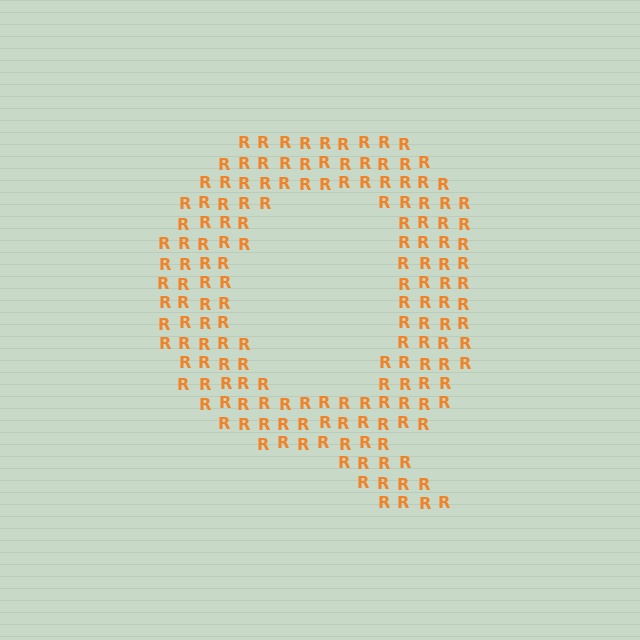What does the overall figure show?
The overall figure shows the letter Q.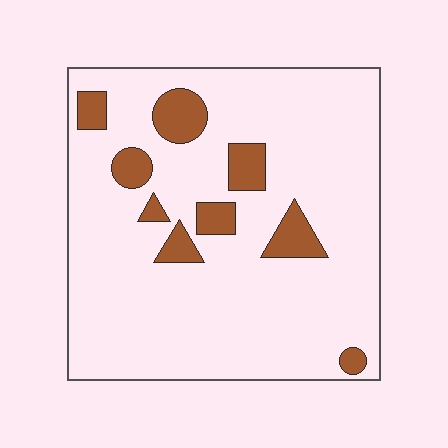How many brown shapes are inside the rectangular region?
9.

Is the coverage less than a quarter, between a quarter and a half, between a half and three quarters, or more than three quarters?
Less than a quarter.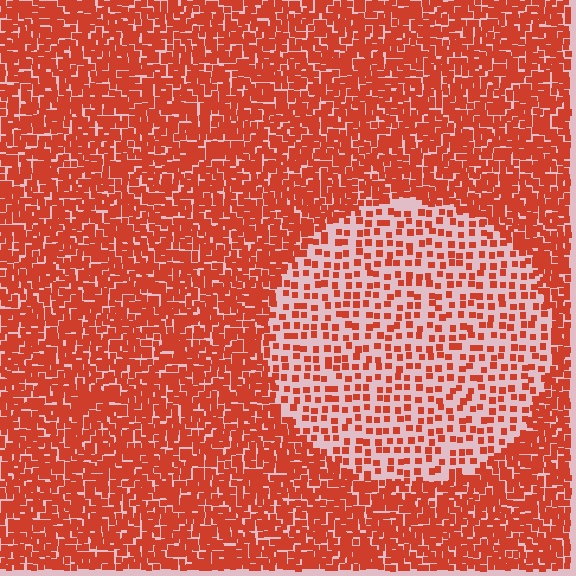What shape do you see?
I see a circle.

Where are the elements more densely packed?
The elements are more densely packed outside the circle boundary.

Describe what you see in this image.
The image contains small red elements arranged at two different densities. A circle-shaped region is visible where the elements are less densely packed than the surrounding area.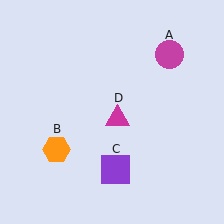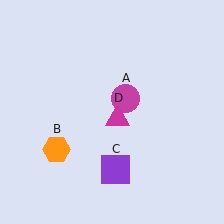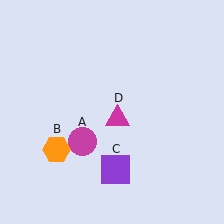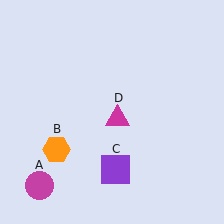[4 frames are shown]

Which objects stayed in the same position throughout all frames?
Orange hexagon (object B) and purple square (object C) and magenta triangle (object D) remained stationary.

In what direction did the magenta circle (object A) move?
The magenta circle (object A) moved down and to the left.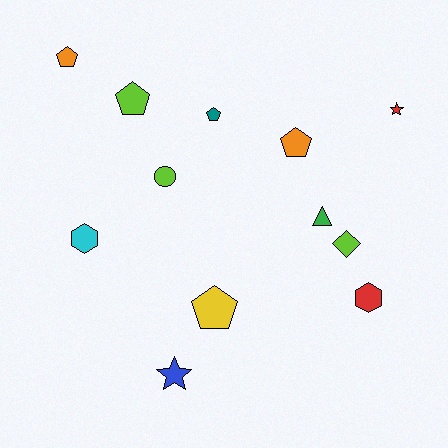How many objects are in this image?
There are 12 objects.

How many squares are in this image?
There are no squares.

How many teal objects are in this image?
There is 1 teal object.